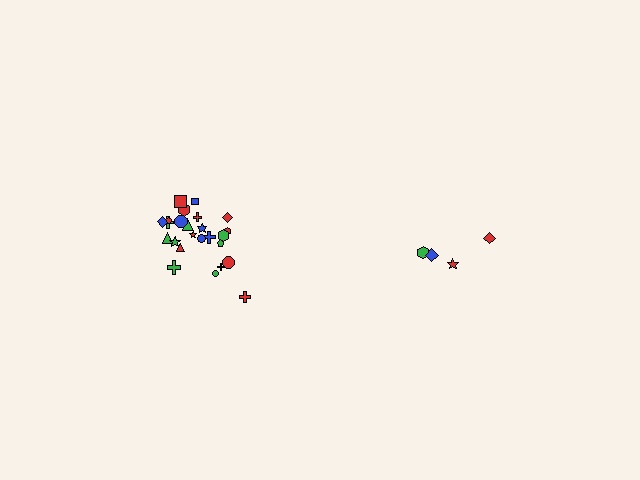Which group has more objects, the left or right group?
The left group.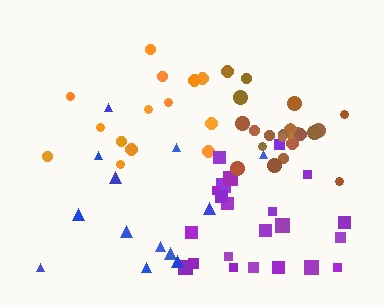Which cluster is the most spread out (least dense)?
Blue.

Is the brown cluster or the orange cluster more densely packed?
Brown.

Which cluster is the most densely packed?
Brown.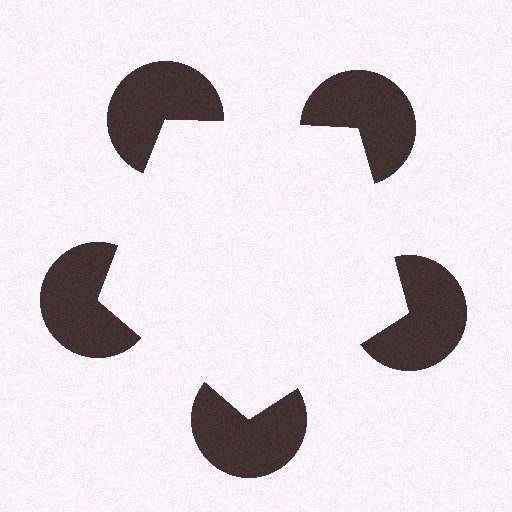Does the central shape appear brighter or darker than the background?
It typically appears slightly brighter than the background, even though no actual brightness change is drawn.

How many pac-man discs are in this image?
There are 5 — one at each vertex of the illusory pentagon.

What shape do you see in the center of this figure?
An illusory pentagon — its edges are inferred from the aligned wedge cuts in the pac-man discs, not physically drawn.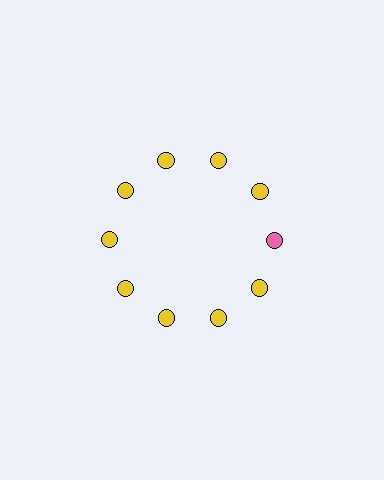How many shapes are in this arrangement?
There are 10 shapes arranged in a ring pattern.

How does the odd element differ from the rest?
It has a different color: pink instead of yellow.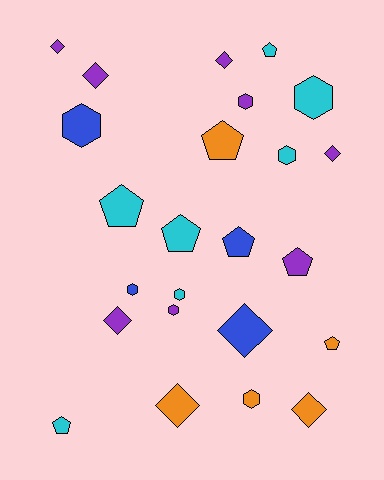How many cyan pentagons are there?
There are 4 cyan pentagons.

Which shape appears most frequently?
Diamond, with 8 objects.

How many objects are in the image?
There are 24 objects.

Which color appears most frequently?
Purple, with 8 objects.